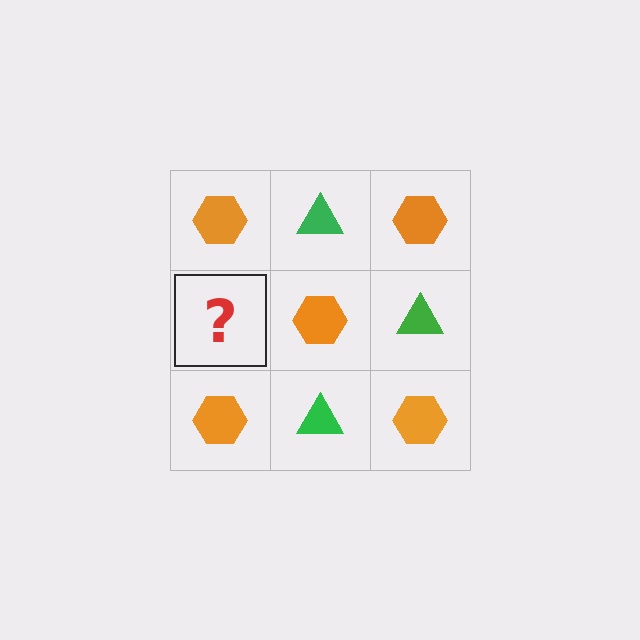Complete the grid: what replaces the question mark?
The question mark should be replaced with a green triangle.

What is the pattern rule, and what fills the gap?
The rule is that it alternates orange hexagon and green triangle in a checkerboard pattern. The gap should be filled with a green triangle.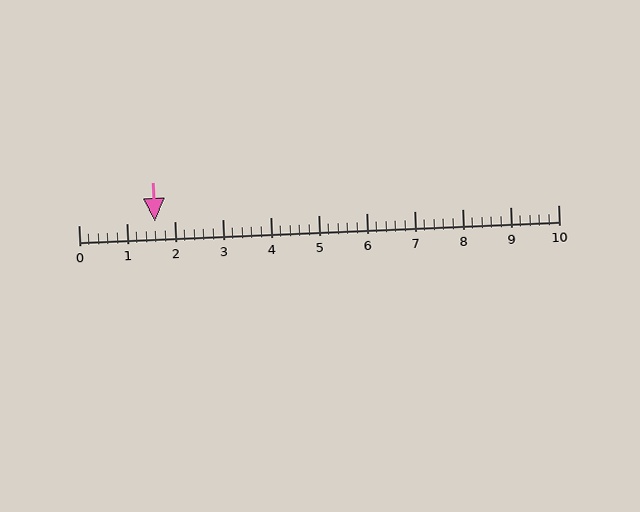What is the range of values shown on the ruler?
The ruler shows values from 0 to 10.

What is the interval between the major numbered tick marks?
The major tick marks are spaced 1 units apart.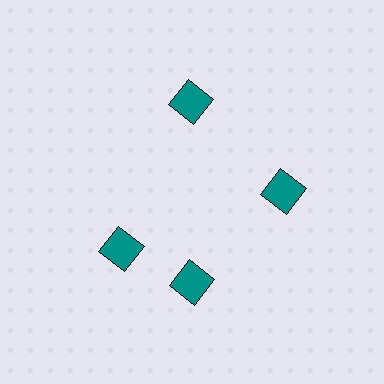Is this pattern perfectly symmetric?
No. The 4 teal diamonds are arranged in a ring, but one element near the 9 o'clock position is rotated out of alignment along the ring, breaking the 4-fold rotational symmetry.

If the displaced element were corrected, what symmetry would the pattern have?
It would have 4-fold rotational symmetry — the pattern would map onto itself every 90 degrees.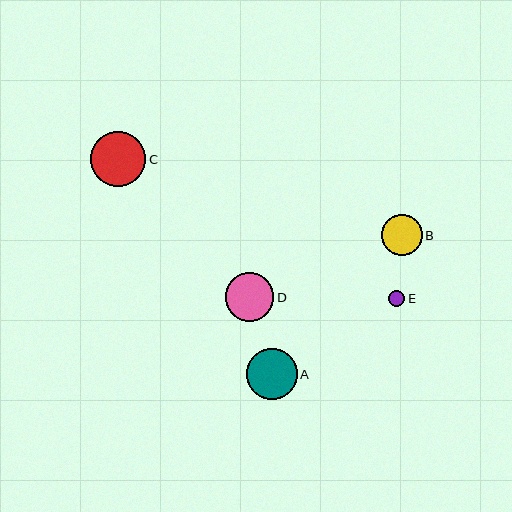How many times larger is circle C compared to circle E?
Circle C is approximately 3.4 times the size of circle E.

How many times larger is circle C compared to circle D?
Circle C is approximately 1.1 times the size of circle D.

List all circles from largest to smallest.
From largest to smallest: C, A, D, B, E.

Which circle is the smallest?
Circle E is the smallest with a size of approximately 16 pixels.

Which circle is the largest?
Circle C is the largest with a size of approximately 55 pixels.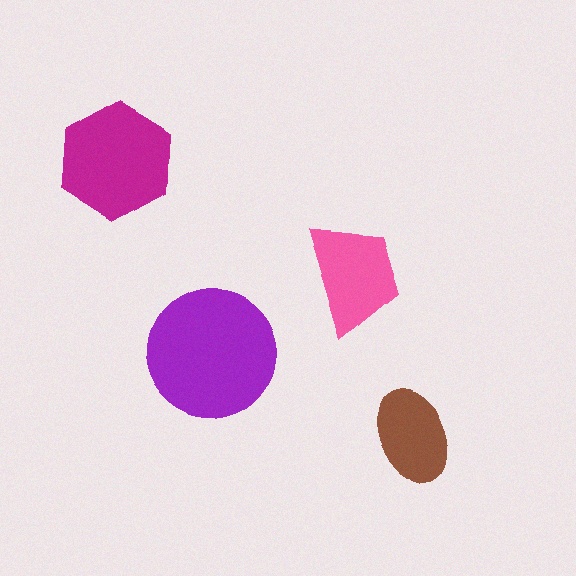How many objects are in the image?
There are 4 objects in the image.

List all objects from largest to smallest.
The purple circle, the magenta hexagon, the pink trapezoid, the brown ellipse.